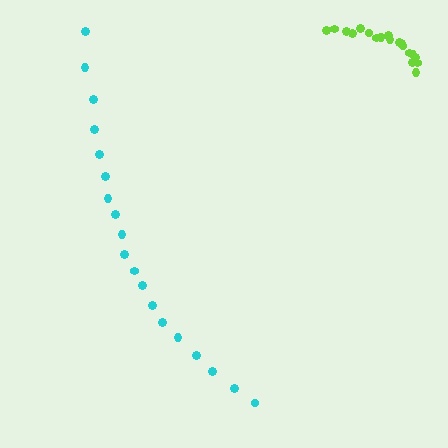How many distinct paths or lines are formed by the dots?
There are 2 distinct paths.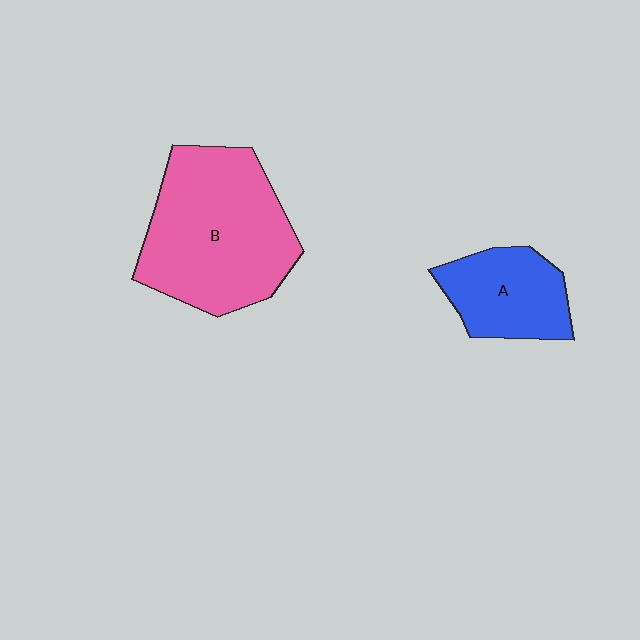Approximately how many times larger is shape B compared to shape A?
Approximately 2.0 times.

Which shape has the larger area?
Shape B (pink).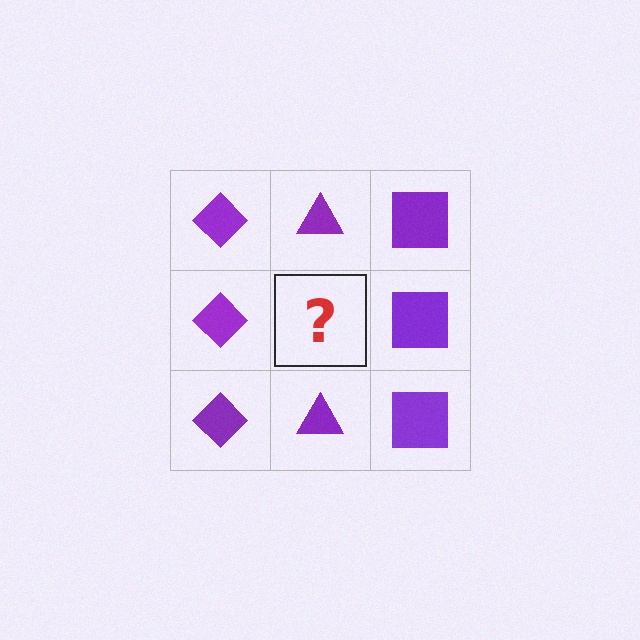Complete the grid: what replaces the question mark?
The question mark should be replaced with a purple triangle.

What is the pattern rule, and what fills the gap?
The rule is that each column has a consistent shape. The gap should be filled with a purple triangle.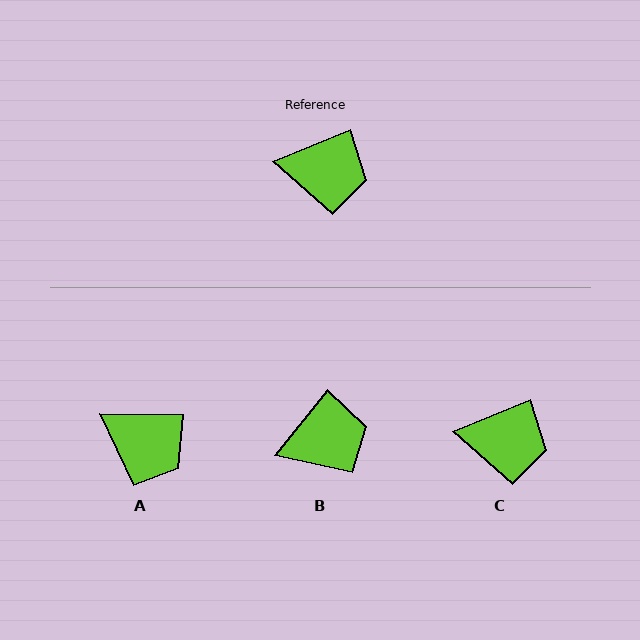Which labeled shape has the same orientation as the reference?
C.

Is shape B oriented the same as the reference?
No, it is off by about 29 degrees.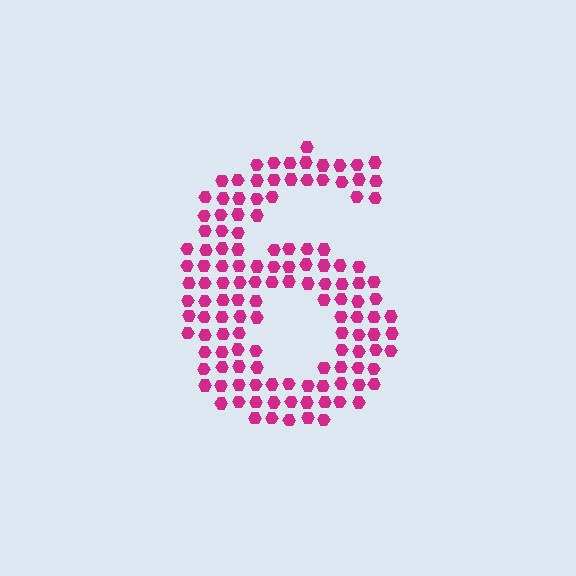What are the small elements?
The small elements are hexagons.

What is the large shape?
The large shape is the digit 6.